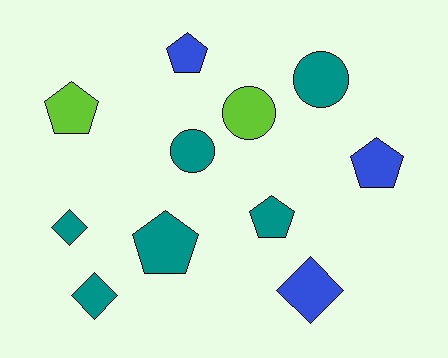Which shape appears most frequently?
Pentagon, with 5 objects.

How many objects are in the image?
There are 11 objects.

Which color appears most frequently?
Teal, with 6 objects.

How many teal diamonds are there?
There are 2 teal diamonds.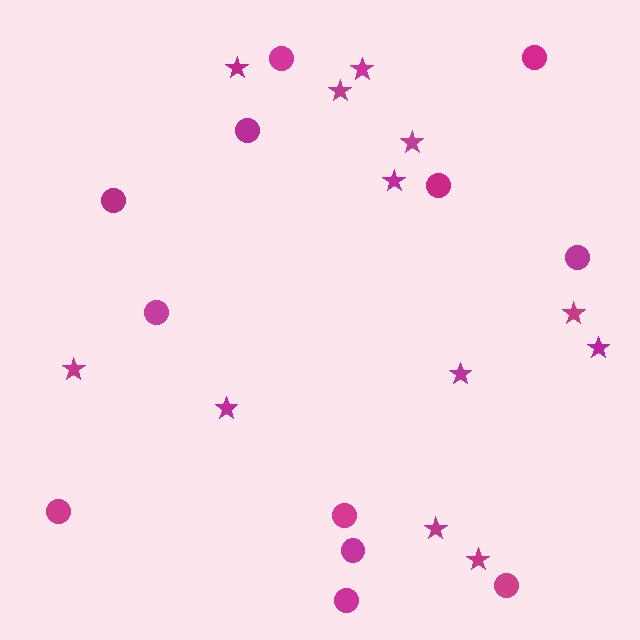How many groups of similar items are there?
There are 2 groups: one group of circles (12) and one group of stars (12).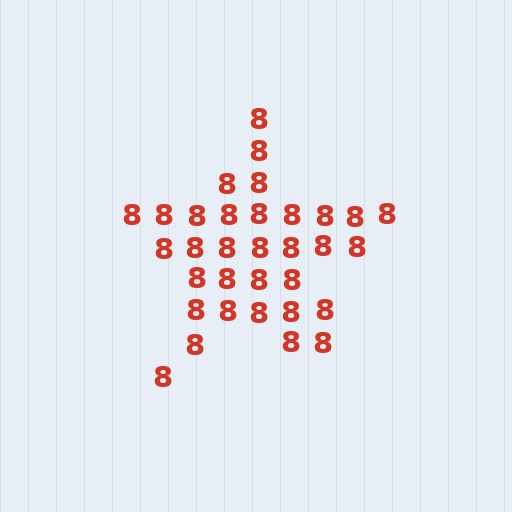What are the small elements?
The small elements are digit 8's.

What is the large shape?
The large shape is a star.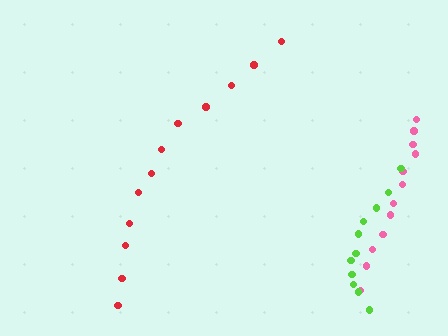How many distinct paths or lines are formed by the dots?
There are 3 distinct paths.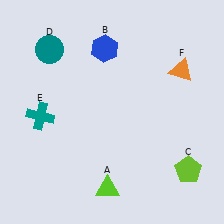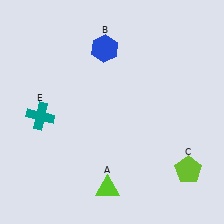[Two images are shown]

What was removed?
The orange triangle (F), the teal circle (D) were removed in Image 2.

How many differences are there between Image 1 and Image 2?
There are 2 differences between the two images.